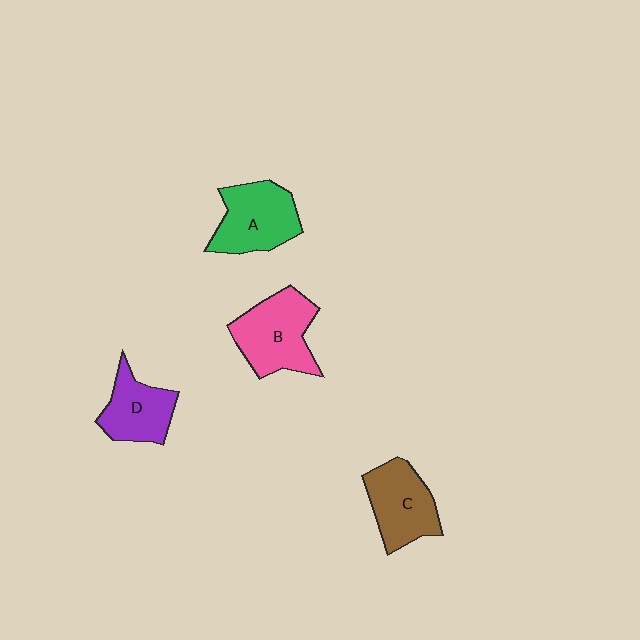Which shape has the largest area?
Shape B (pink).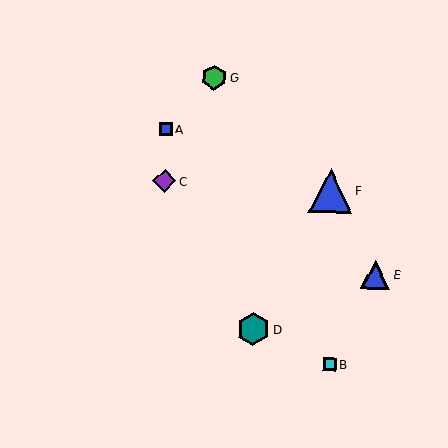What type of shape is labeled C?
Shape C is a purple diamond.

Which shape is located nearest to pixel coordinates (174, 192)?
The purple diamond (labeled C) at (164, 181) is nearest to that location.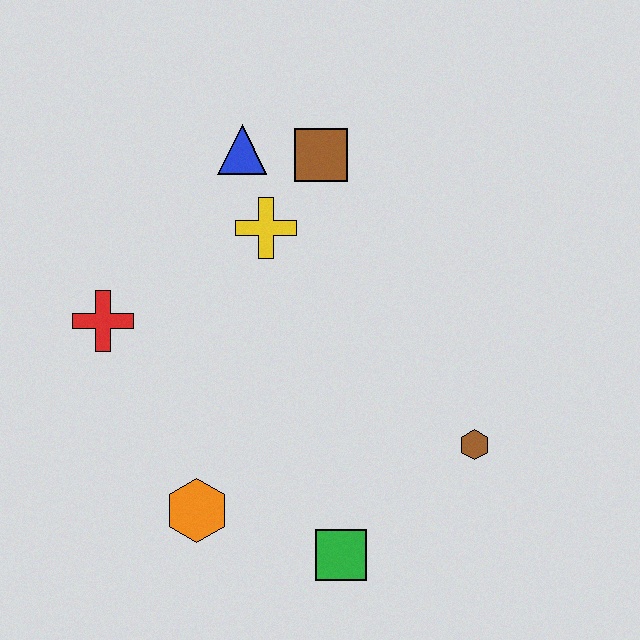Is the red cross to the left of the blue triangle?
Yes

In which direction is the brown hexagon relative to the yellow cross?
The brown hexagon is below the yellow cross.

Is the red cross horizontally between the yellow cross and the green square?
No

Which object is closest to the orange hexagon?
The green square is closest to the orange hexagon.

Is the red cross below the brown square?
Yes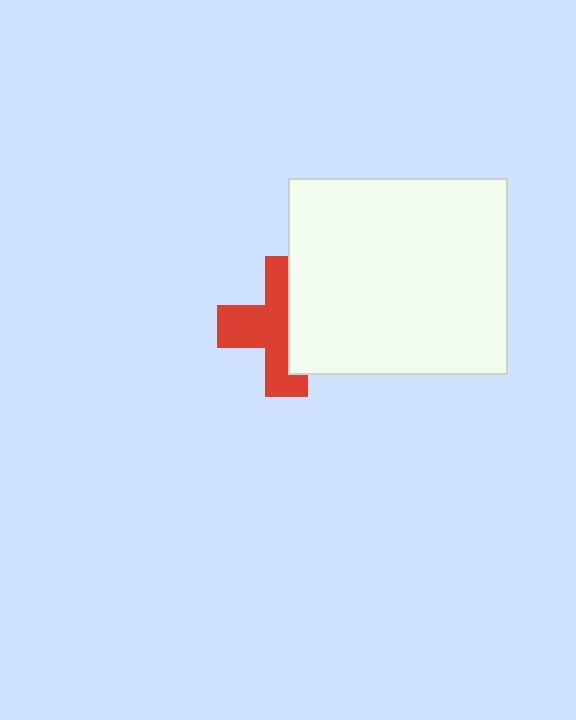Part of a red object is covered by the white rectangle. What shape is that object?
It is a cross.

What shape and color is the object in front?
The object in front is a white rectangle.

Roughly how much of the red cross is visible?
About half of it is visible (roughly 55%).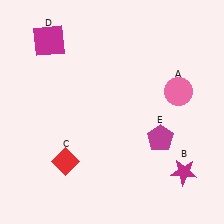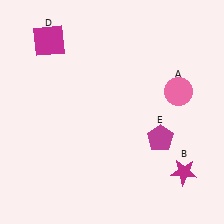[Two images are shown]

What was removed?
The red diamond (C) was removed in Image 2.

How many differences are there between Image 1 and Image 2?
There is 1 difference between the two images.